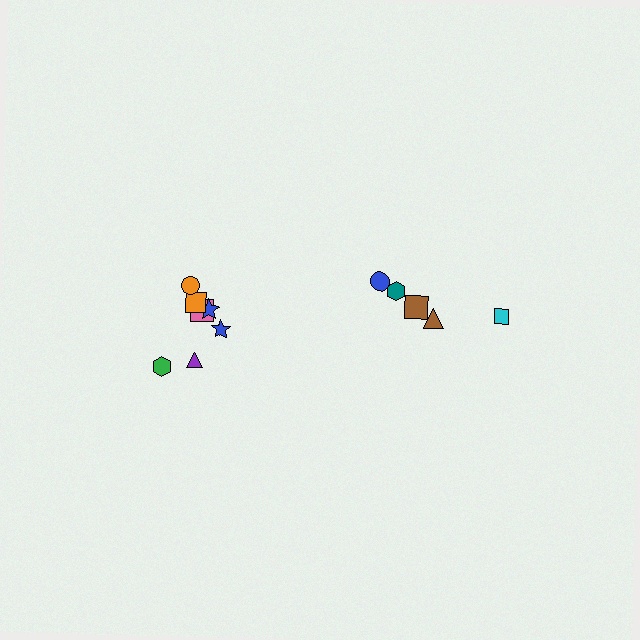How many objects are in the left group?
There are 7 objects.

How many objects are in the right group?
There are 5 objects.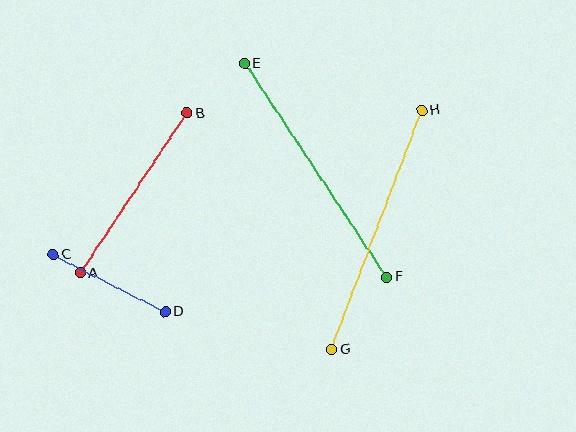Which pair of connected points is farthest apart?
Points E and F are farthest apart.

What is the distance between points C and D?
The distance is approximately 126 pixels.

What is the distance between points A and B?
The distance is approximately 192 pixels.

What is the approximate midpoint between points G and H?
The midpoint is at approximately (377, 230) pixels.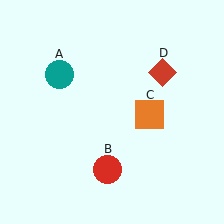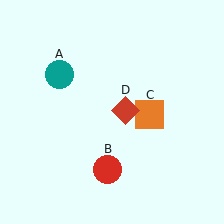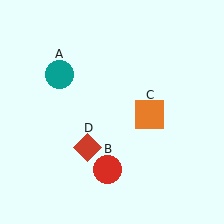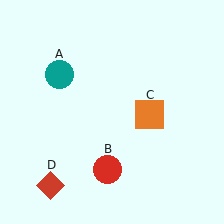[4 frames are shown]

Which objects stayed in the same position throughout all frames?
Teal circle (object A) and red circle (object B) and orange square (object C) remained stationary.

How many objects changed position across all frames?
1 object changed position: red diamond (object D).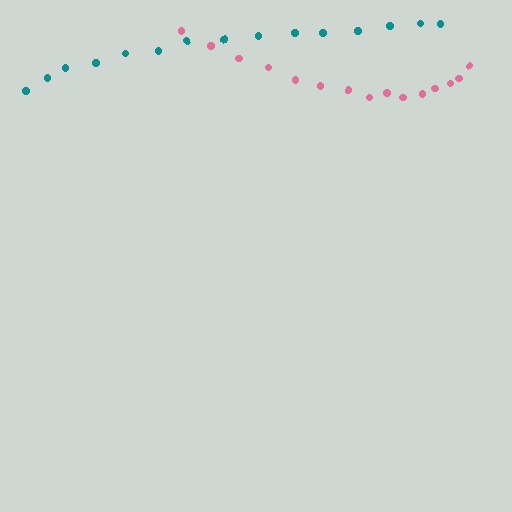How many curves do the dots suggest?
There are 2 distinct paths.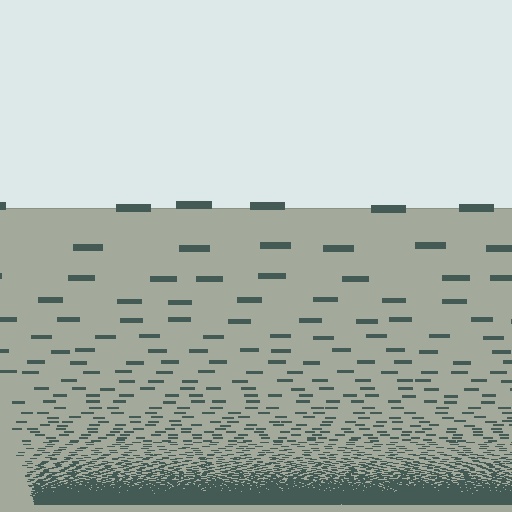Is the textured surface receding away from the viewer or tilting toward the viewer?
The surface appears to tilt toward the viewer. Texture elements get larger and sparser toward the top.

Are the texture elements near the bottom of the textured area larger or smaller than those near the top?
Smaller. The gradient is inverted — elements near the bottom are smaller and denser.